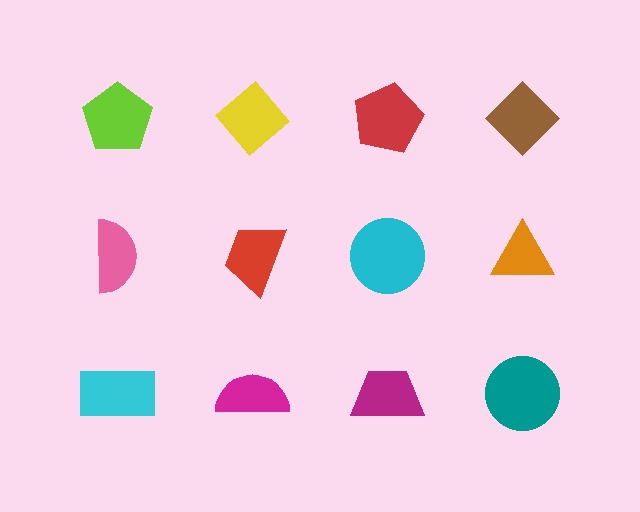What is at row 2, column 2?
A red trapezoid.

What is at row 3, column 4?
A teal circle.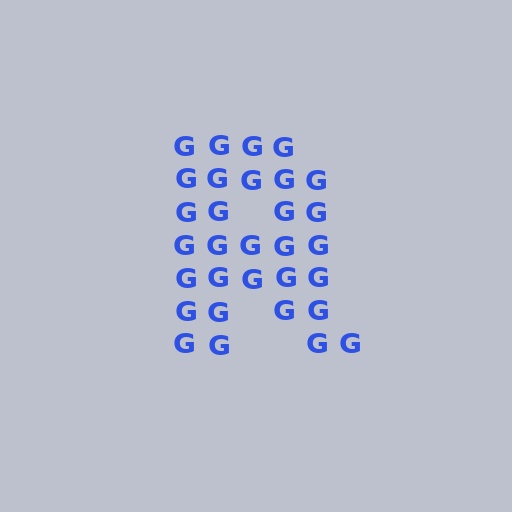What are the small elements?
The small elements are letter G's.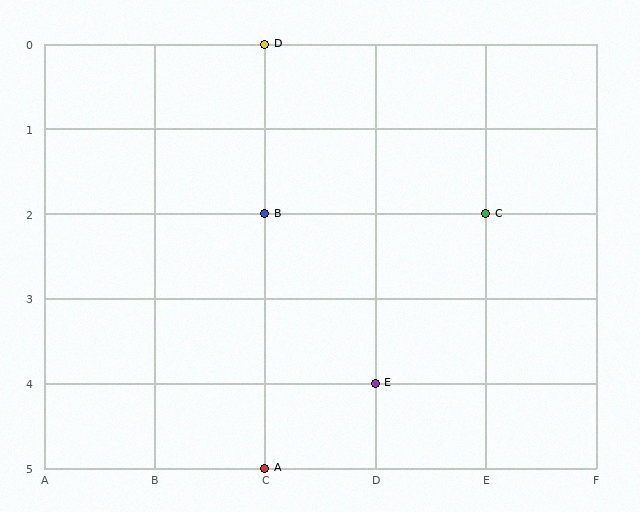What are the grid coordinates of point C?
Point C is at grid coordinates (E, 2).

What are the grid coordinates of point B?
Point B is at grid coordinates (C, 2).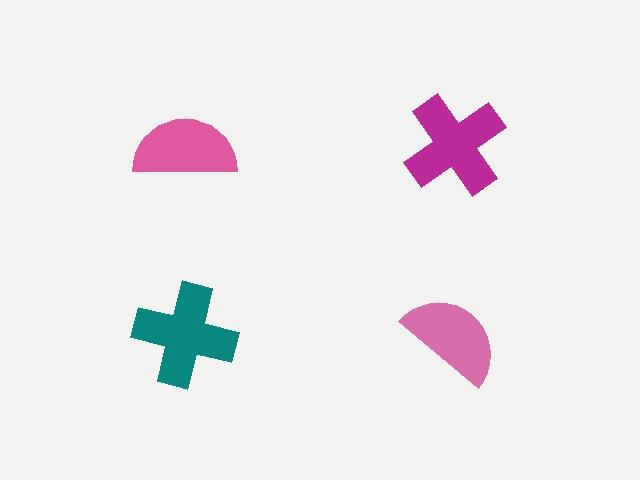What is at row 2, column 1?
A teal cross.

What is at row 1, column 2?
A magenta cross.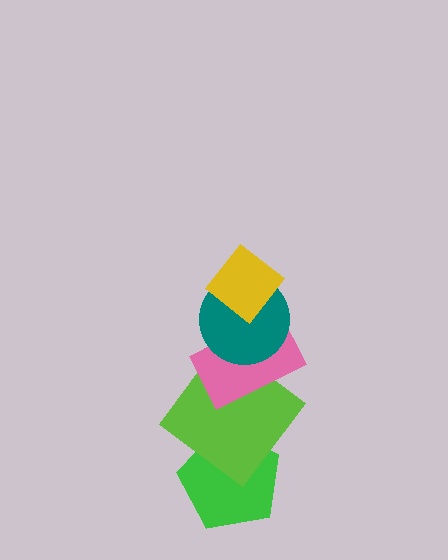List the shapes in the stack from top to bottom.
From top to bottom: the yellow diamond, the teal circle, the pink rectangle, the lime diamond, the green pentagon.